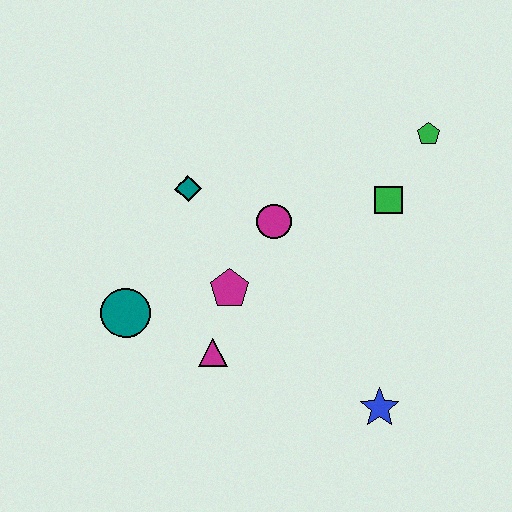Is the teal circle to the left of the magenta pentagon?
Yes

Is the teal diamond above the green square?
Yes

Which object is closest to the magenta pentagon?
The magenta triangle is closest to the magenta pentagon.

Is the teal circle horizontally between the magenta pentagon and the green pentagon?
No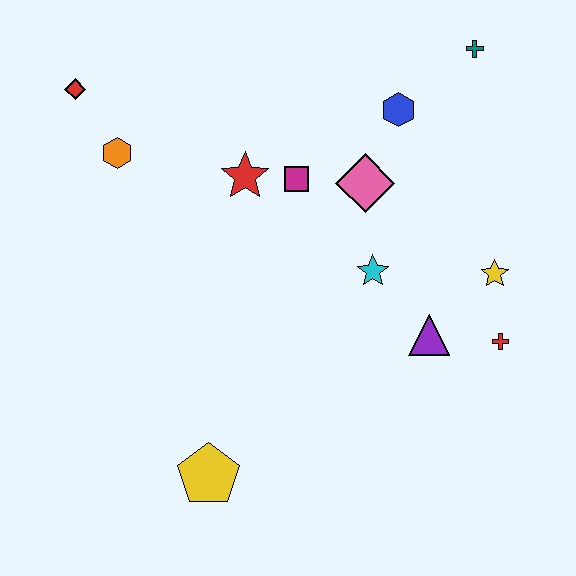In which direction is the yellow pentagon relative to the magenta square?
The yellow pentagon is below the magenta square.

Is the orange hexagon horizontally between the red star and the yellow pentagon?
No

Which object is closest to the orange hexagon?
The red diamond is closest to the orange hexagon.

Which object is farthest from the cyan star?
The red diamond is farthest from the cyan star.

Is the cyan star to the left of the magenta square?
No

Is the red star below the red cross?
No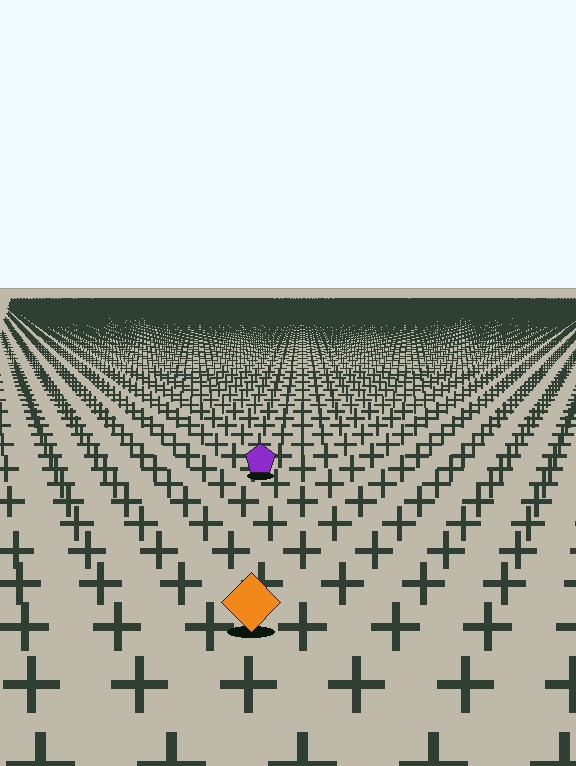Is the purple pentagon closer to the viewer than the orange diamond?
No. The orange diamond is closer — you can tell from the texture gradient: the ground texture is coarser near it.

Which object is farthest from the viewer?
The purple pentagon is farthest from the viewer. It appears smaller and the ground texture around it is denser.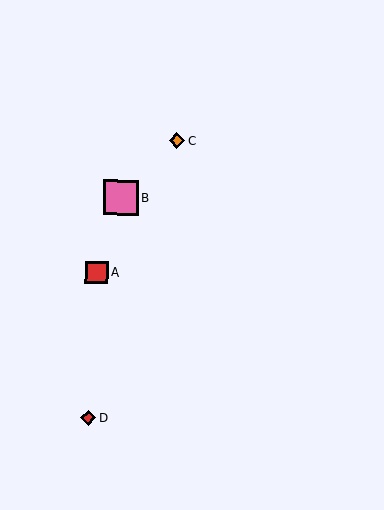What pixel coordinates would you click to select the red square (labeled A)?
Click at (97, 273) to select the red square A.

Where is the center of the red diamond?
The center of the red diamond is at (88, 418).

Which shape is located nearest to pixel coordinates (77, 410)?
The red diamond (labeled D) at (88, 418) is nearest to that location.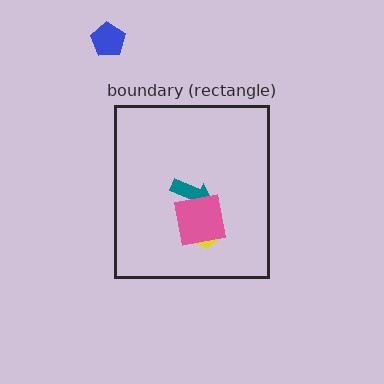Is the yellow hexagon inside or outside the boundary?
Inside.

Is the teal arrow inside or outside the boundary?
Inside.